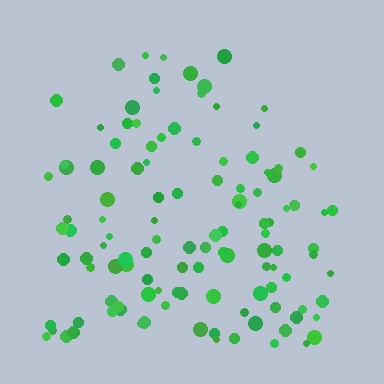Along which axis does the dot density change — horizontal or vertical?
Vertical.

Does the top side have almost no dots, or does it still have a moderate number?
Still a moderate number, just noticeably fewer than the bottom.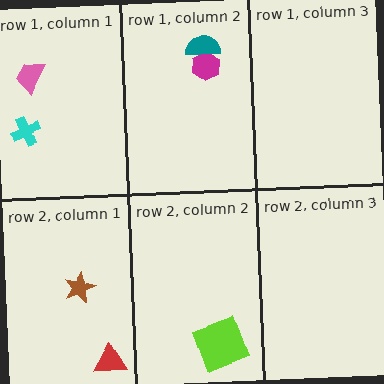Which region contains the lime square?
The row 2, column 2 region.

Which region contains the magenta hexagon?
The row 1, column 2 region.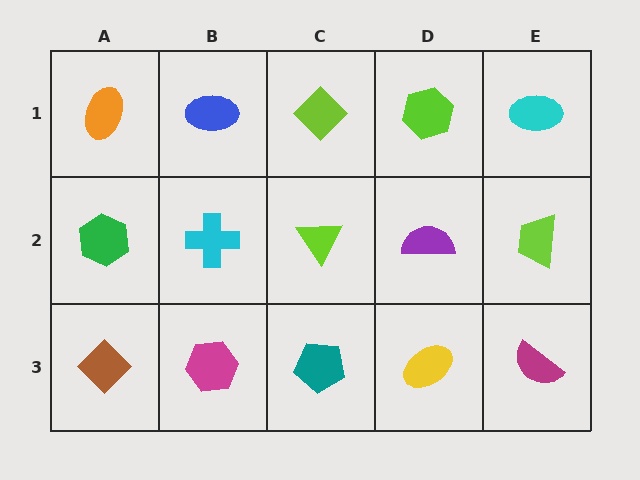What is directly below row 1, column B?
A cyan cross.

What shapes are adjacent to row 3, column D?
A purple semicircle (row 2, column D), a teal pentagon (row 3, column C), a magenta semicircle (row 3, column E).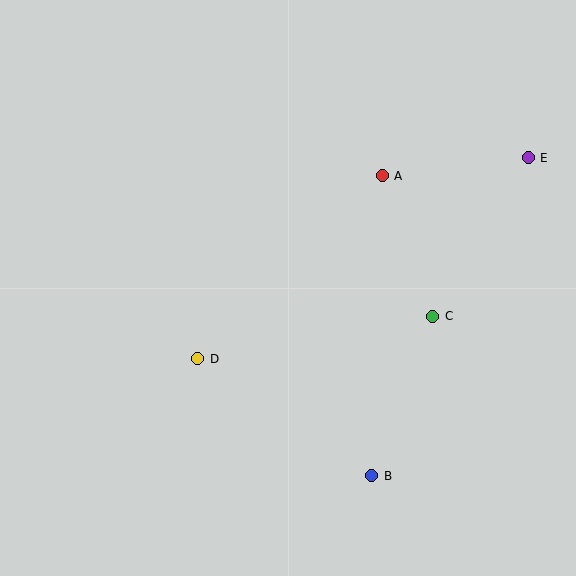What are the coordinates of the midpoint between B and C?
The midpoint between B and C is at (402, 396).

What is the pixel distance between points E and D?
The distance between E and D is 387 pixels.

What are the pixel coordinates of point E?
Point E is at (528, 158).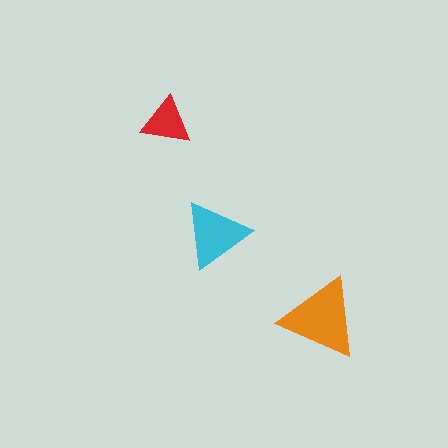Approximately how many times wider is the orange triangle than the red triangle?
About 1.5 times wider.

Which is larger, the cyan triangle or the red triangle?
The cyan one.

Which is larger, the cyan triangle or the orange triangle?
The orange one.